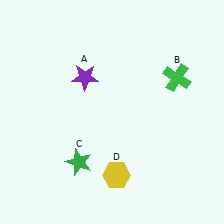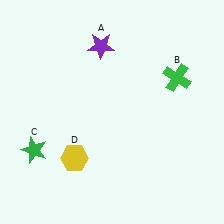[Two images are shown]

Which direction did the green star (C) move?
The green star (C) moved left.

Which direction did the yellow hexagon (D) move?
The yellow hexagon (D) moved left.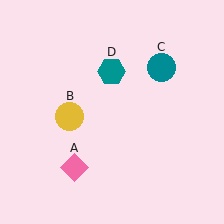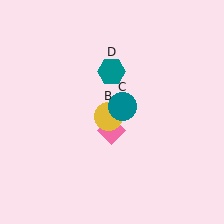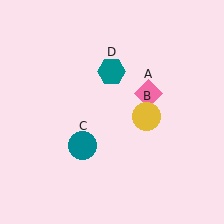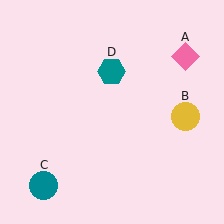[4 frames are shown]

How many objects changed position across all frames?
3 objects changed position: pink diamond (object A), yellow circle (object B), teal circle (object C).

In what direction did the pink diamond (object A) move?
The pink diamond (object A) moved up and to the right.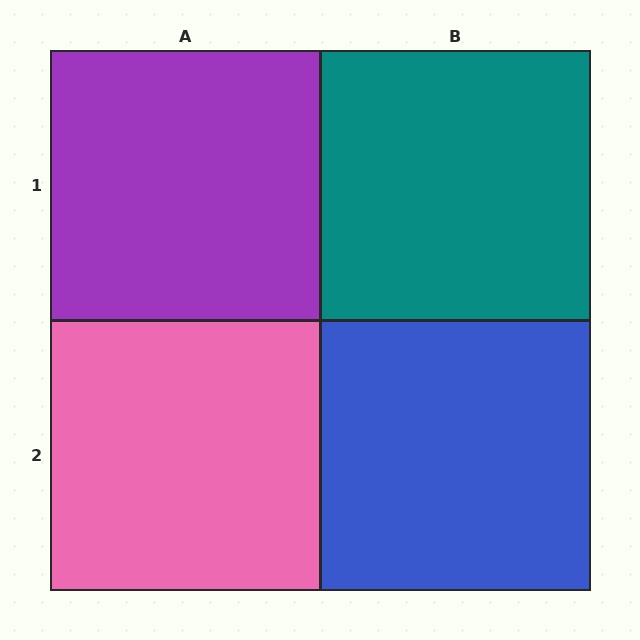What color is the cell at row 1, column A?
Purple.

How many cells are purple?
1 cell is purple.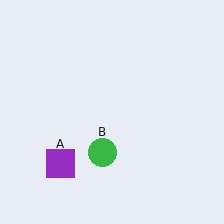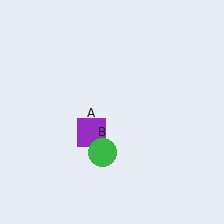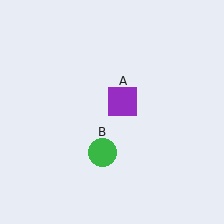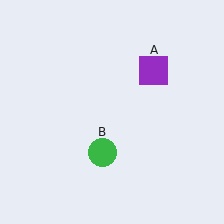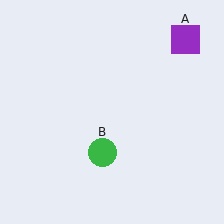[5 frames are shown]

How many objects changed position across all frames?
1 object changed position: purple square (object A).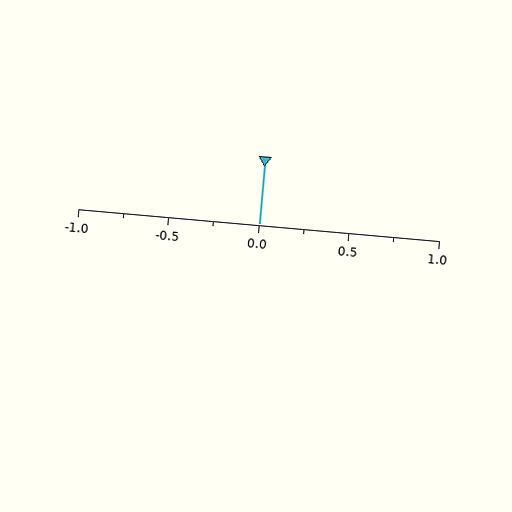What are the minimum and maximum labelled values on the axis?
The axis runs from -1.0 to 1.0.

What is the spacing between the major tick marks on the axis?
The major ticks are spaced 0.5 apart.